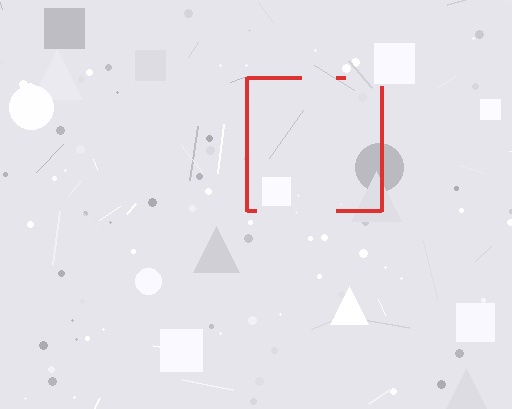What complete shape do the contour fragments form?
The contour fragments form a square.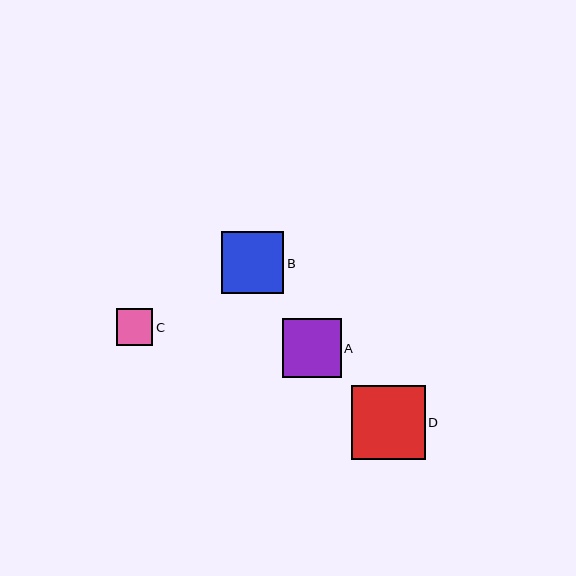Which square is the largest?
Square D is the largest with a size of approximately 74 pixels.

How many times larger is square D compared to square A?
Square D is approximately 1.3 times the size of square A.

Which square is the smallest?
Square C is the smallest with a size of approximately 36 pixels.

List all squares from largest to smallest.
From largest to smallest: D, B, A, C.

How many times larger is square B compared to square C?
Square B is approximately 1.7 times the size of square C.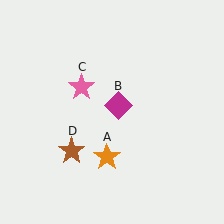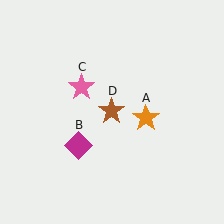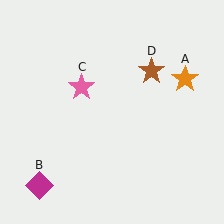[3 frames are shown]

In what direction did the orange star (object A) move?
The orange star (object A) moved up and to the right.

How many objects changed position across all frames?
3 objects changed position: orange star (object A), magenta diamond (object B), brown star (object D).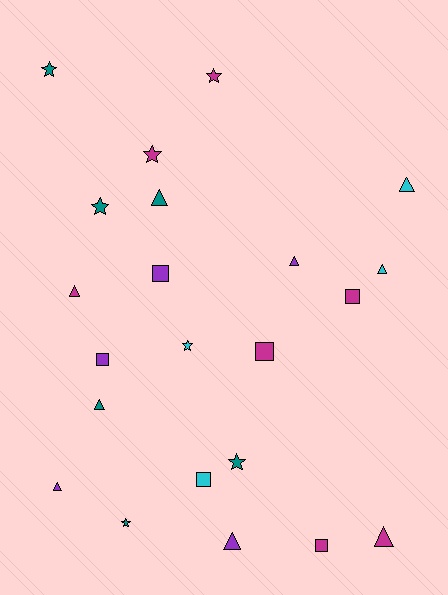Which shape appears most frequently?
Triangle, with 9 objects.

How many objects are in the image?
There are 22 objects.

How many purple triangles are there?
There are 3 purple triangles.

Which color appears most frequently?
Magenta, with 7 objects.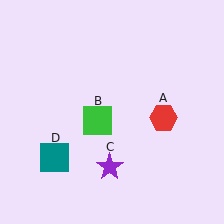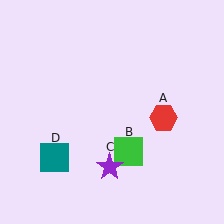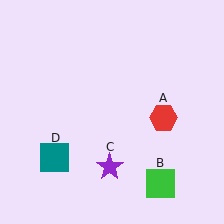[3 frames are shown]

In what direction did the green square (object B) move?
The green square (object B) moved down and to the right.